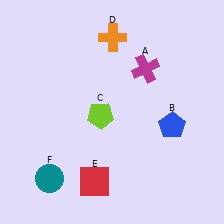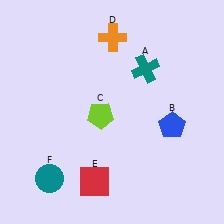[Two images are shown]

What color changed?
The cross (A) changed from magenta in Image 1 to teal in Image 2.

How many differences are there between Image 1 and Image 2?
There is 1 difference between the two images.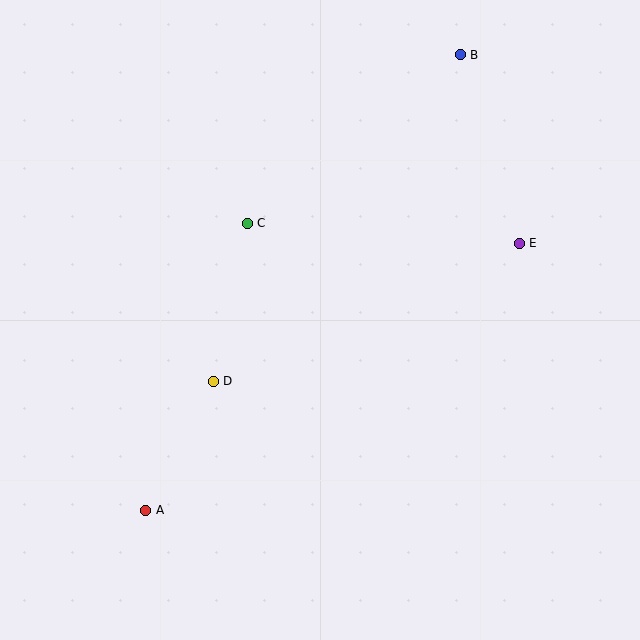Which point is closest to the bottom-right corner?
Point E is closest to the bottom-right corner.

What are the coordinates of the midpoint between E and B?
The midpoint between E and B is at (490, 149).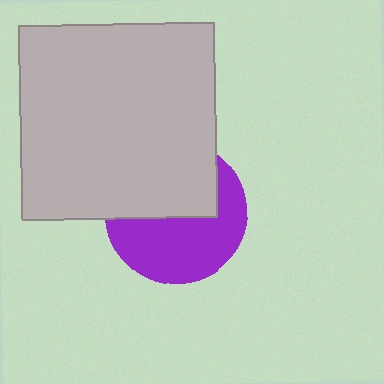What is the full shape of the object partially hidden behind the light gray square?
The partially hidden object is a purple circle.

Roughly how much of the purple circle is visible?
About half of it is visible (roughly 54%).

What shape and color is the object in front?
The object in front is a light gray square.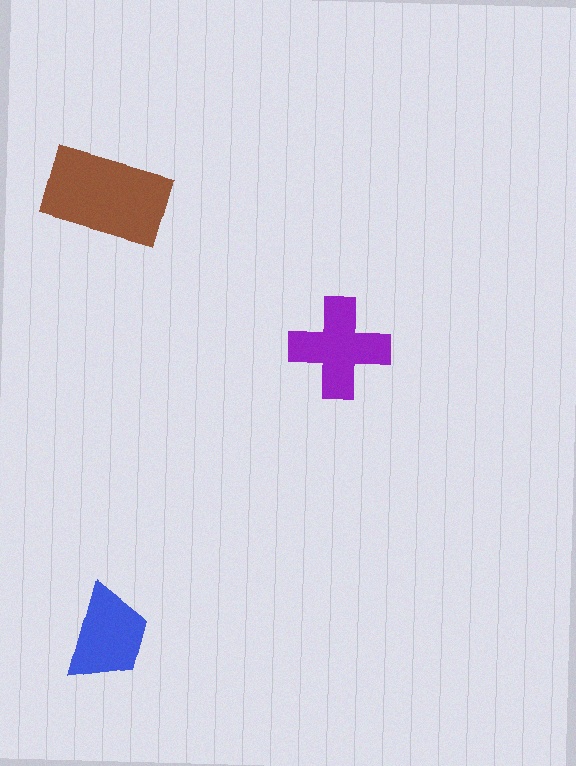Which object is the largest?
The brown rectangle.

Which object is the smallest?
The blue trapezoid.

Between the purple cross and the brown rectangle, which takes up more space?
The brown rectangle.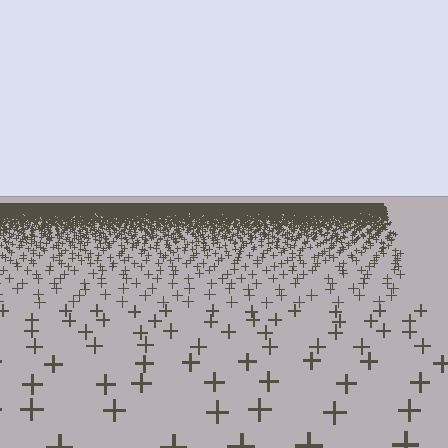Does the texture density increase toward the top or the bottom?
Density increases toward the top.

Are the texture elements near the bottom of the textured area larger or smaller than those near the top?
Larger. Near the bottom, elements are closer to the viewer and appear at a bigger on-screen size.